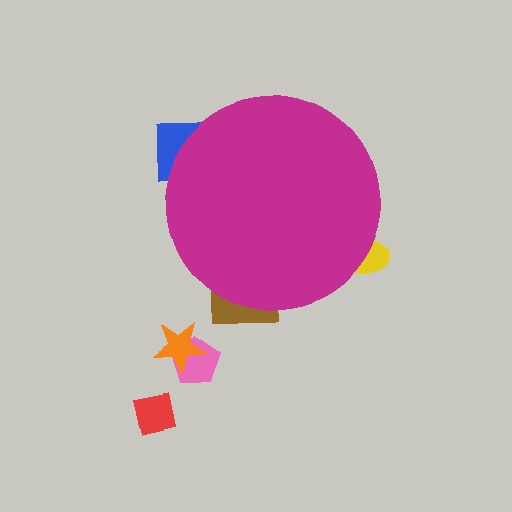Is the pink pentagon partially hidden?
No, the pink pentagon is fully visible.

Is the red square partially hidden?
No, the red square is fully visible.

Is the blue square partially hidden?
Yes, the blue square is partially hidden behind the magenta circle.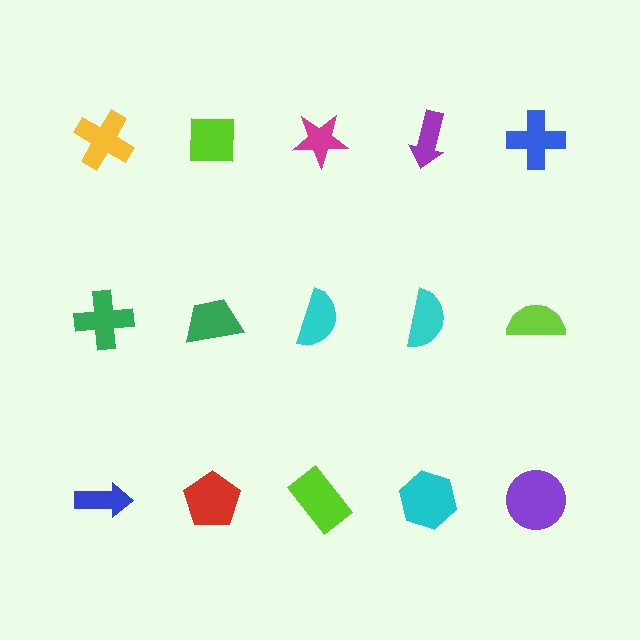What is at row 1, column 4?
A purple arrow.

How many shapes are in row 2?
5 shapes.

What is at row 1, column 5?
A blue cross.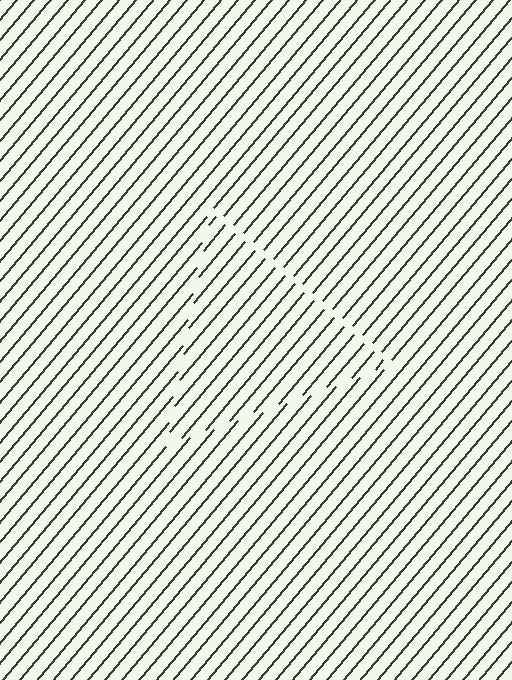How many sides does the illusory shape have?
3 sides — the line-ends trace a triangle.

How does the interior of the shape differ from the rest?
The interior of the shape contains the same grating, shifted by half a period — the contour is defined by the phase discontinuity where line-ends from the inner and outer gratings abut.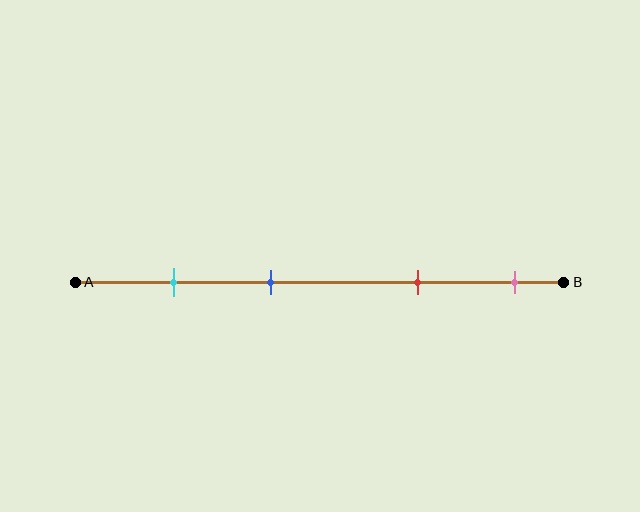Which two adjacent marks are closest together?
The cyan and blue marks are the closest adjacent pair.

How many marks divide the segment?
There are 4 marks dividing the segment.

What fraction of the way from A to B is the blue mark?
The blue mark is approximately 40% (0.4) of the way from A to B.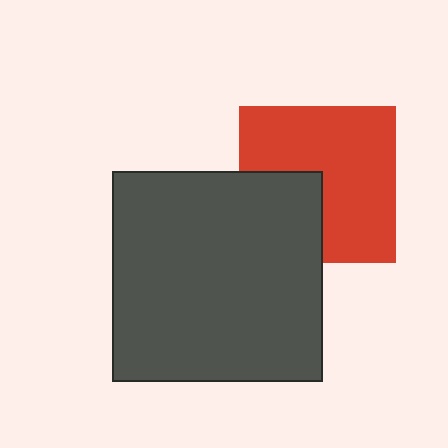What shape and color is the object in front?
The object in front is a dark gray square.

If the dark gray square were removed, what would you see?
You would see the complete red square.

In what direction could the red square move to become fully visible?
The red square could move toward the upper-right. That would shift it out from behind the dark gray square entirely.